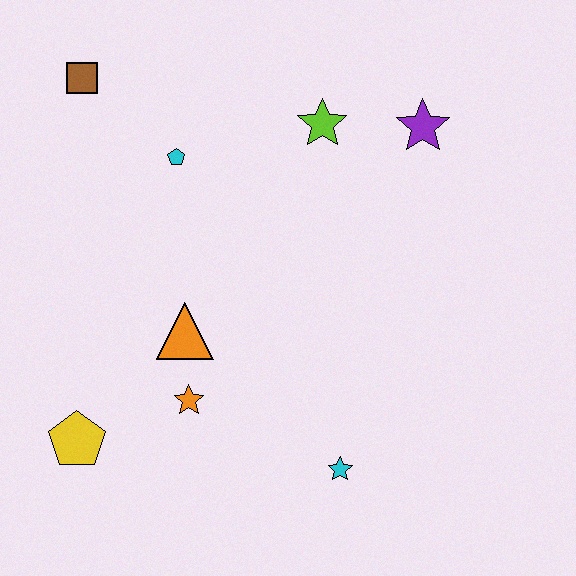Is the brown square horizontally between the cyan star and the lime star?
No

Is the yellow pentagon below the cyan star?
No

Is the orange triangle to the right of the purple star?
No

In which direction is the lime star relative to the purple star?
The lime star is to the left of the purple star.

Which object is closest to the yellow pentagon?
The orange star is closest to the yellow pentagon.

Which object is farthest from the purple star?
The yellow pentagon is farthest from the purple star.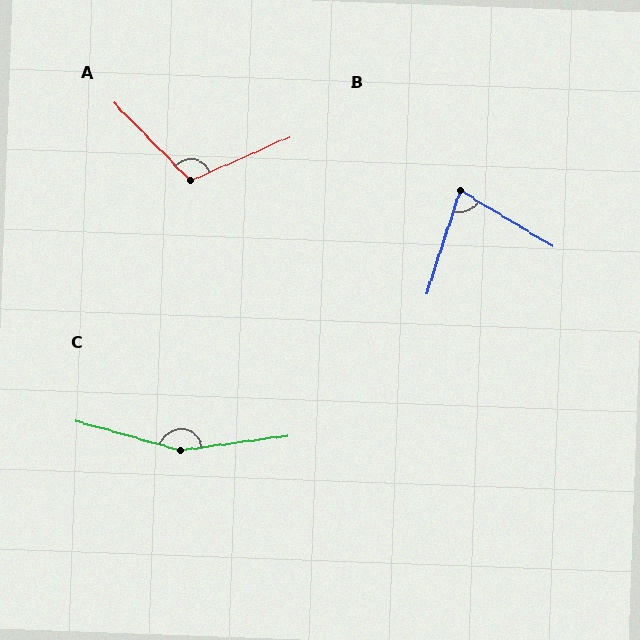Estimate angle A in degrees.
Approximately 111 degrees.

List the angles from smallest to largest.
B (77°), A (111°), C (157°).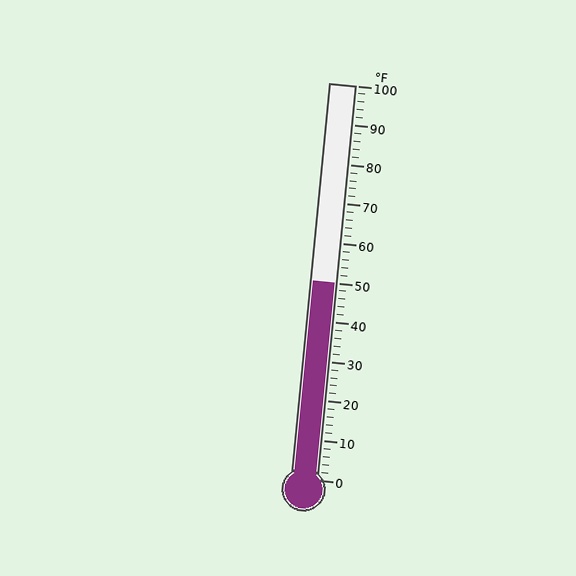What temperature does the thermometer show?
The thermometer shows approximately 50°F.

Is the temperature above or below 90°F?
The temperature is below 90°F.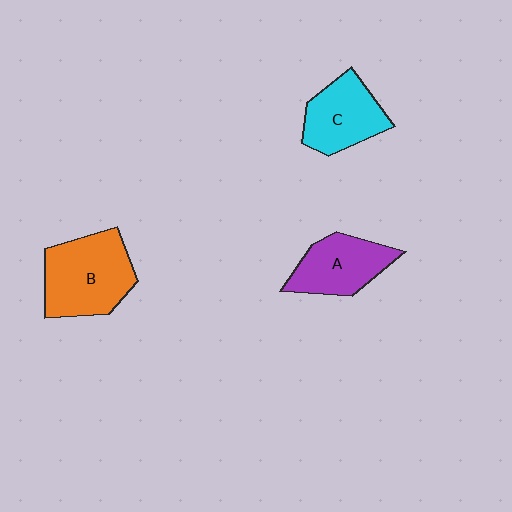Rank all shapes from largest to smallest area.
From largest to smallest: B (orange), A (purple), C (cyan).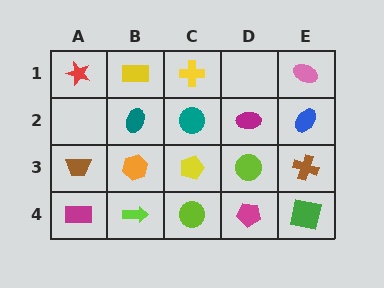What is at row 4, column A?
A magenta rectangle.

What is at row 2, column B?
A teal ellipse.